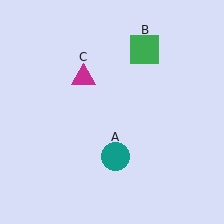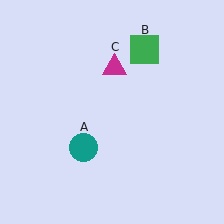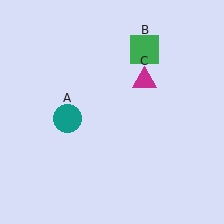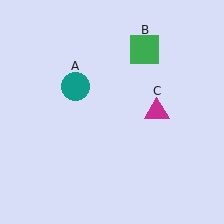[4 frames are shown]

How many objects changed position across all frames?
2 objects changed position: teal circle (object A), magenta triangle (object C).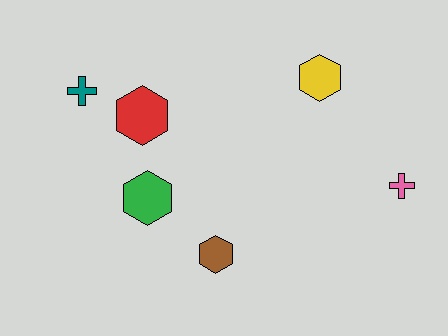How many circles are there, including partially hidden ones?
There are no circles.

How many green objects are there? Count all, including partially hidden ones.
There is 1 green object.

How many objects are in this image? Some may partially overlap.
There are 6 objects.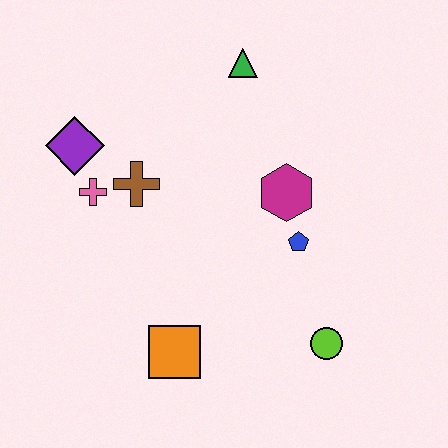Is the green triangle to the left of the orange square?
No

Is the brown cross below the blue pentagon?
No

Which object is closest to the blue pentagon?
The magenta hexagon is closest to the blue pentagon.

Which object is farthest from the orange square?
The green triangle is farthest from the orange square.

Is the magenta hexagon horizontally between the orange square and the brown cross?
No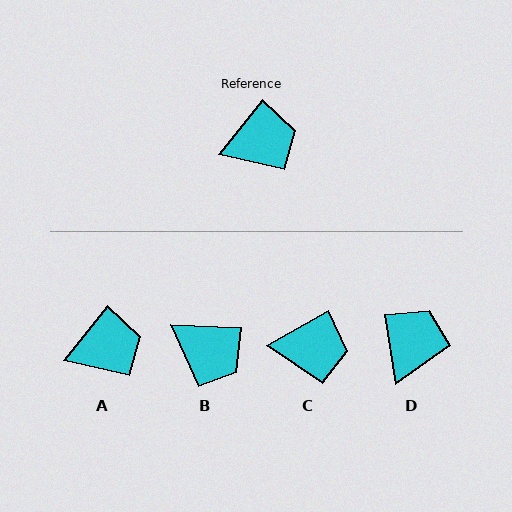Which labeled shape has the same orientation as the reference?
A.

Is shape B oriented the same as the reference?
No, it is off by about 54 degrees.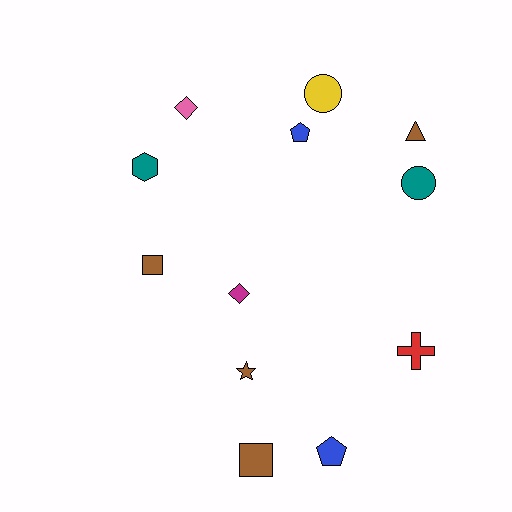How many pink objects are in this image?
There is 1 pink object.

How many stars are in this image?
There is 1 star.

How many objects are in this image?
There are 12 objects.